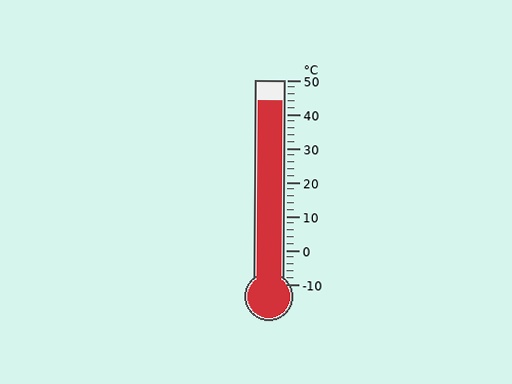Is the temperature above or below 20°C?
The temperature is above 20°C.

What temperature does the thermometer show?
The thermometer shows approximately 44°C.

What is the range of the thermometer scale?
The thermometer scale ranges from -10°C to 50°C.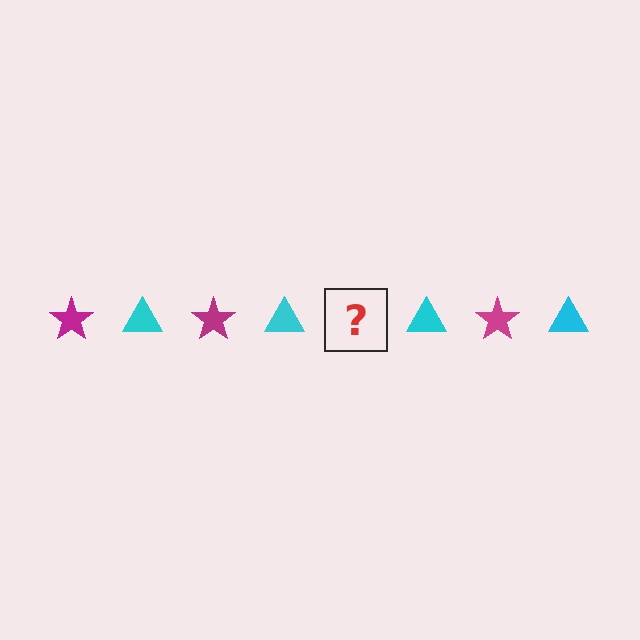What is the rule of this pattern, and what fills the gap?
The rule is that the pattern alternates between magenta star and cyan triangle. The gap should be filled with a magenta star.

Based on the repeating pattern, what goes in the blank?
The blank should be a magenta star.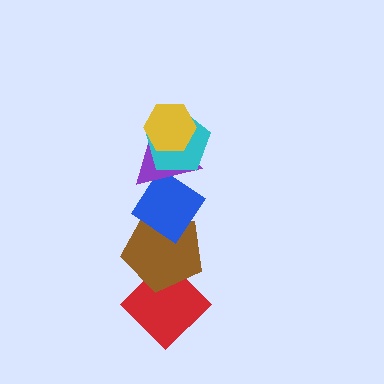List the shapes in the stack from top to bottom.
From top to bottom: the yellow hexagon, the cyan pentagon, the purple triangle, the blue diamond, the brown pentagon, the red diamond.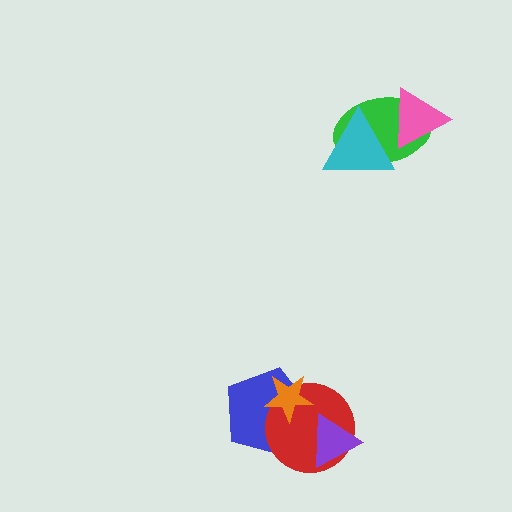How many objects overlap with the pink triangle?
2 objects overlap with the pink triangle.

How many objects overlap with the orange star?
2 objects overlap with the orange star.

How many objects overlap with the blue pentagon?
2 objects overlap with the blue pentagon.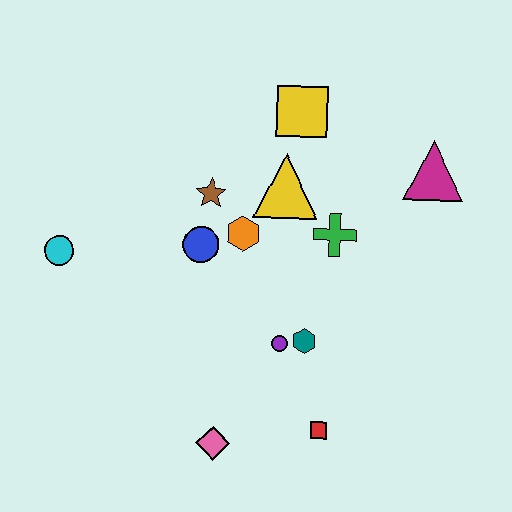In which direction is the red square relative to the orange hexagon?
The red square is below the orange hexagon.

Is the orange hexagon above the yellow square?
No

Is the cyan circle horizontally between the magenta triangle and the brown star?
No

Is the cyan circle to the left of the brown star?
Yes